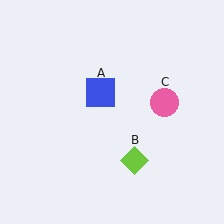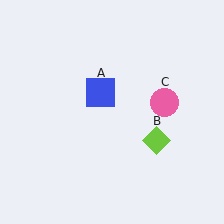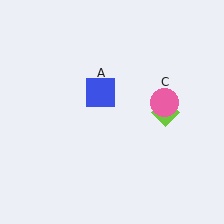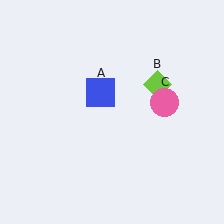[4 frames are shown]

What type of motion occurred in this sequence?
The lime diamond (object B) rotated counterclockwise around the center of the scene.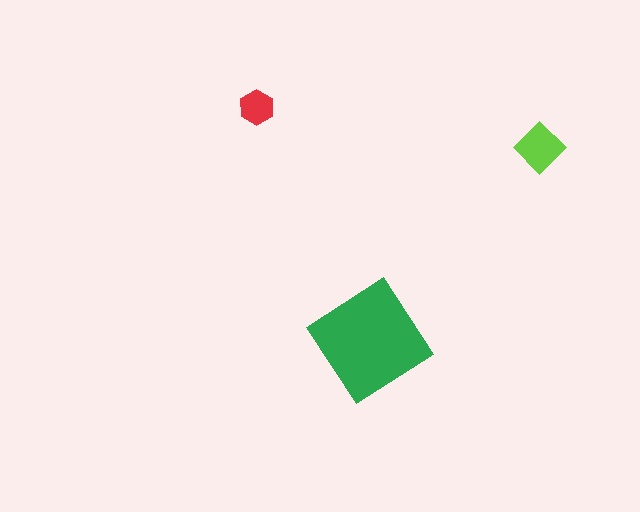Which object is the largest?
The green diamond.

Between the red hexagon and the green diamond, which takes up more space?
The green diamond.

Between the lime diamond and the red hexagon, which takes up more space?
The lime diamond.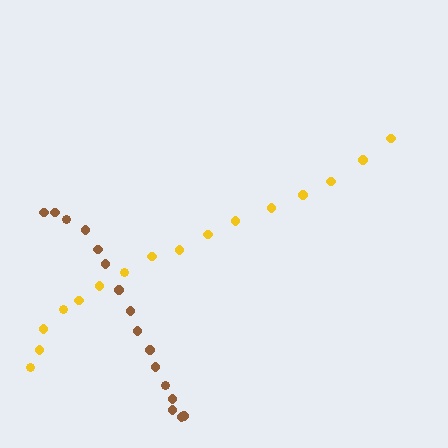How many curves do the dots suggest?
There are 2 distinct paths.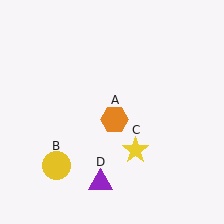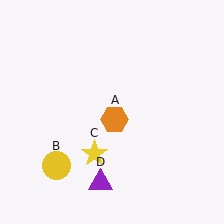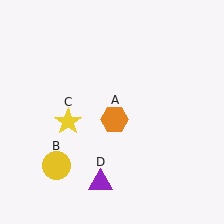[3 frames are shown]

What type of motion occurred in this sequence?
The yellow star (object C) rotated clockwise around the center of the scene.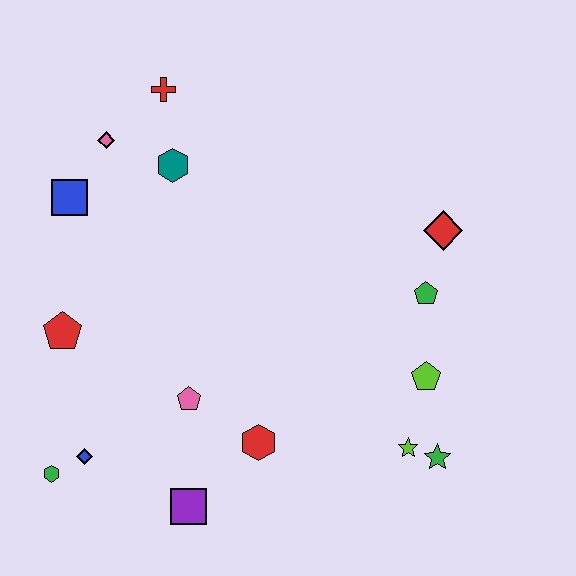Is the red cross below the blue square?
No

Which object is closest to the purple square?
The red hexagon is closest to the purple square.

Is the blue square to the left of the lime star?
Yes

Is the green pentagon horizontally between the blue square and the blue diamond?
No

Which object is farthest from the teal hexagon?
The green star is farthest from the teal hexagon.